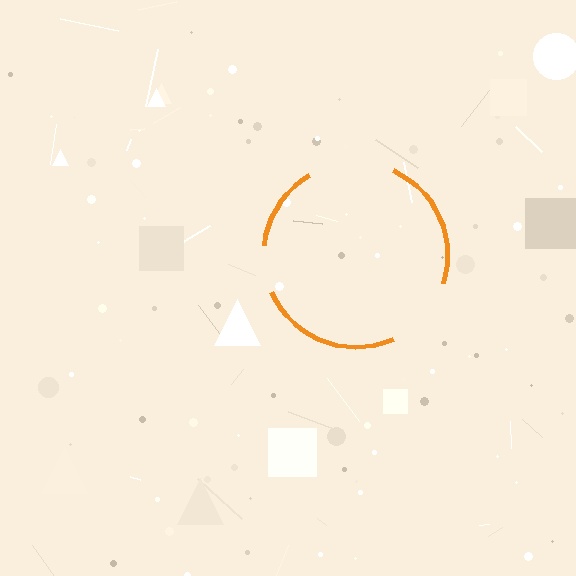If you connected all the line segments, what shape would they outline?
They would outline a circle.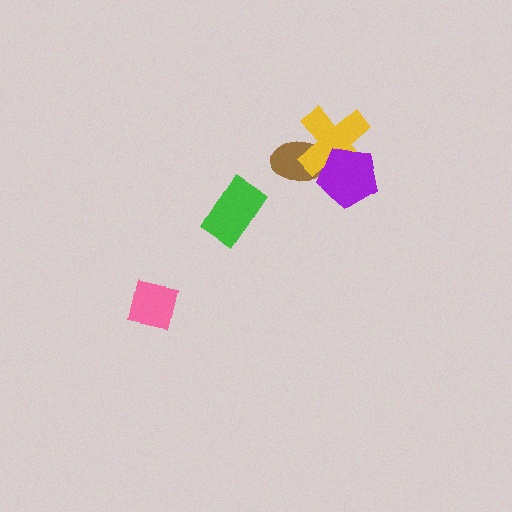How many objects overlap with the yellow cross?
2 objects overlap with the yellow cross.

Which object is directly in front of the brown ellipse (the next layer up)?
The yellow cross is directly in front of the brown ellipse.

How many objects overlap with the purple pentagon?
2 objects overlap with the purple pentagon.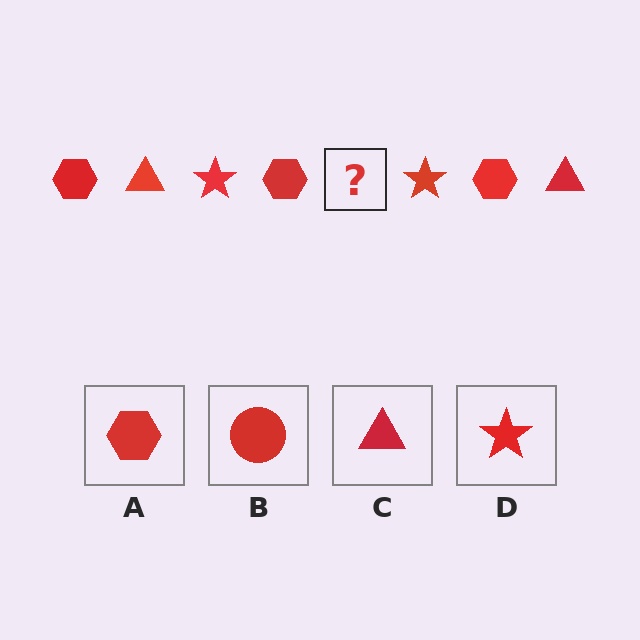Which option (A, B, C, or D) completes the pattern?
C.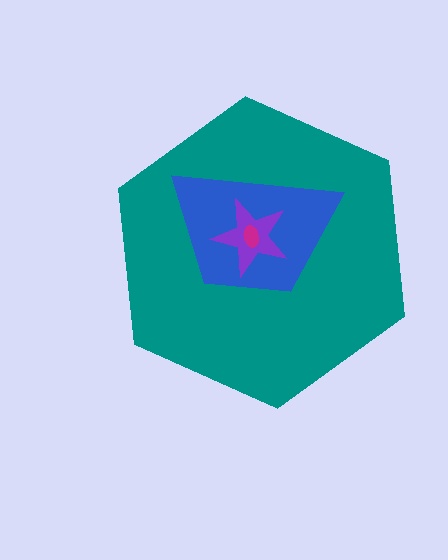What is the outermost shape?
The teal hexagon.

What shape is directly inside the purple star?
The magenta ellipse.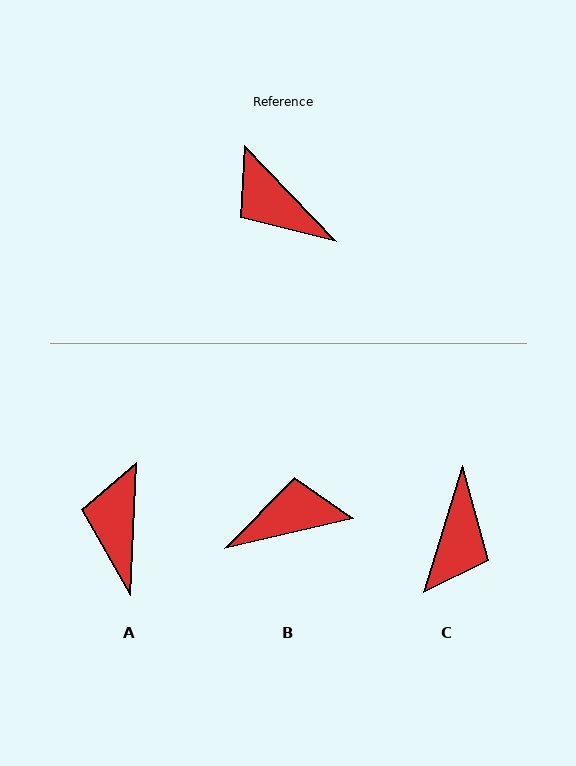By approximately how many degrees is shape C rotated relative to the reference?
Approximately 118 degrees counter-clockwise.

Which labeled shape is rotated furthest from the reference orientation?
B, about 121 degrees away.